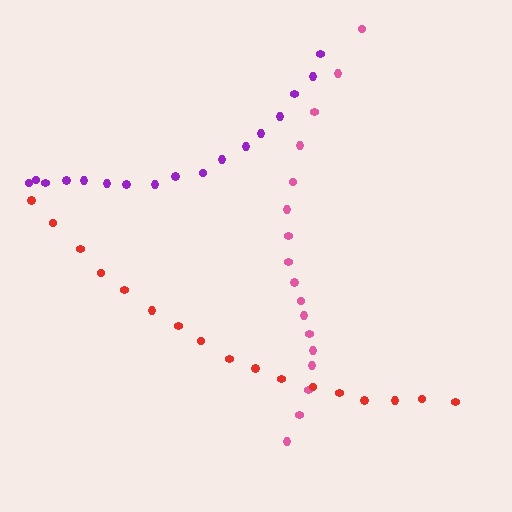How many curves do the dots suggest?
There are 3 distinct paths.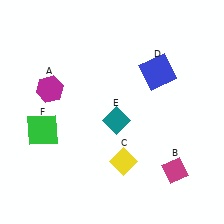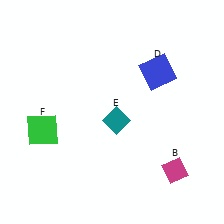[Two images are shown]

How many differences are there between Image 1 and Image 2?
There are 2 differences between the two images.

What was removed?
The magenta hexagon (A), the yellow diamond (C) were removed in Image 2.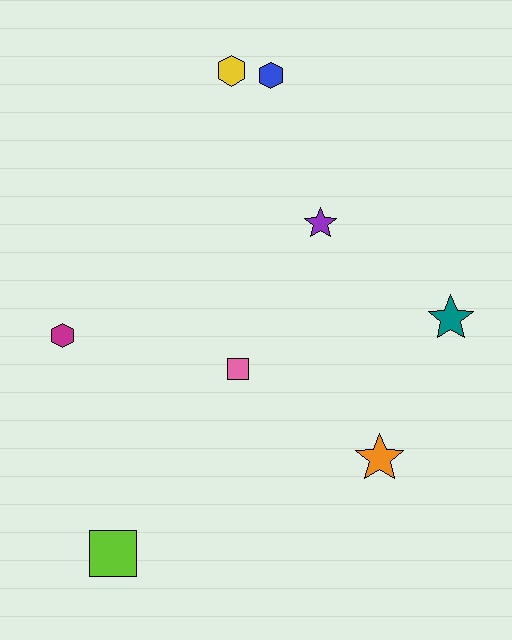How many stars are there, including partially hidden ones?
There are 3 stars.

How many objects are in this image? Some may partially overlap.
There are 8 objects.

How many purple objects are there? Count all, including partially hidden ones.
There is 1 purple object.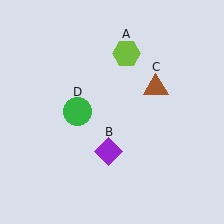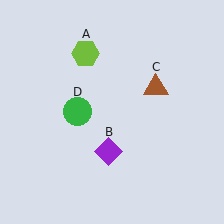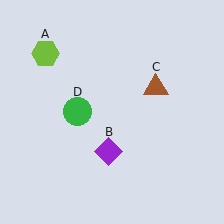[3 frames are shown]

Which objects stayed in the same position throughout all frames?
Purple diamond (object B) and brown triangle (object C) and green circle (object D) remained stationary.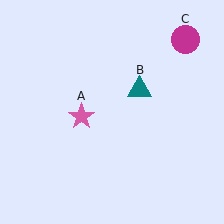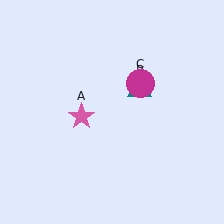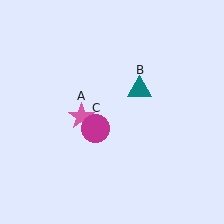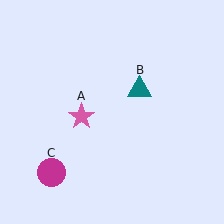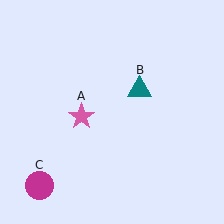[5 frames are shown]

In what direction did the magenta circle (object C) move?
The magenta circle (object C) moved down and to the left.